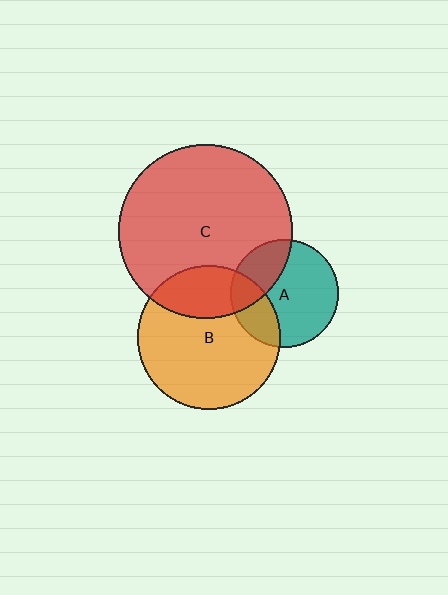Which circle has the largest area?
Circle C (red).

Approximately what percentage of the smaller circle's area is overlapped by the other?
Approximately 25%.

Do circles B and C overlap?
Yes.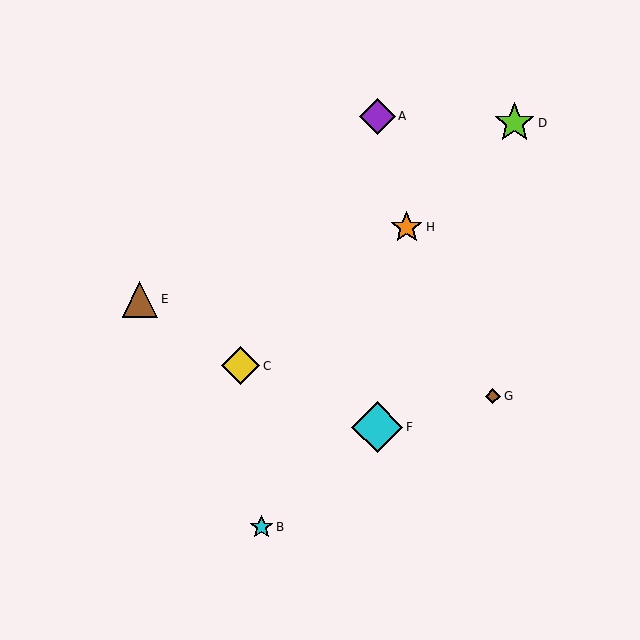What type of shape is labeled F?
Shape F is a cyan diamond.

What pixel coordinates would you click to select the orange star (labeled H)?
Click at (407, 227) to select the orange star H.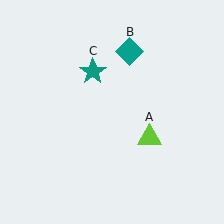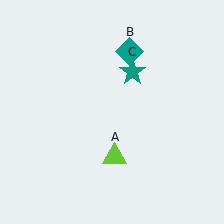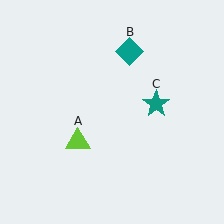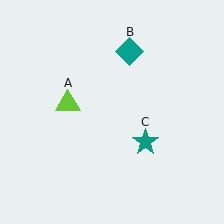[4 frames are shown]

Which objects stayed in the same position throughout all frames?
Teal diamond (object B) remained stationary.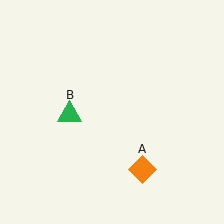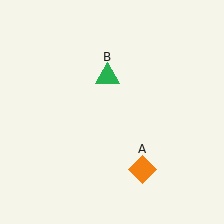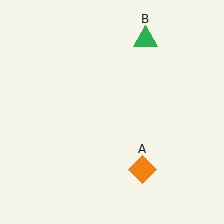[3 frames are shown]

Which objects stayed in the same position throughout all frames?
Orange diamond (object A) remained stationary.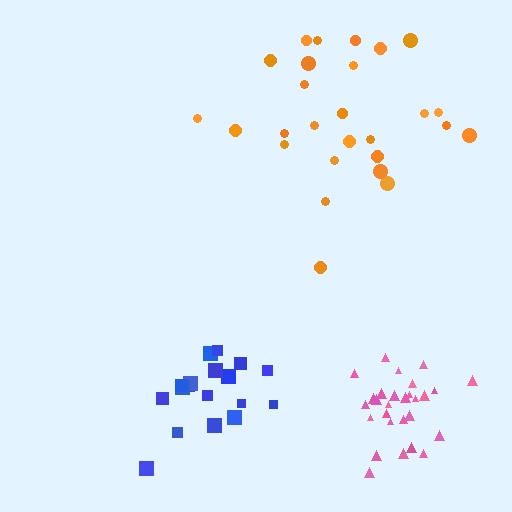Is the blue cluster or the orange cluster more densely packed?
Blue.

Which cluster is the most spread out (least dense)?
Orange.